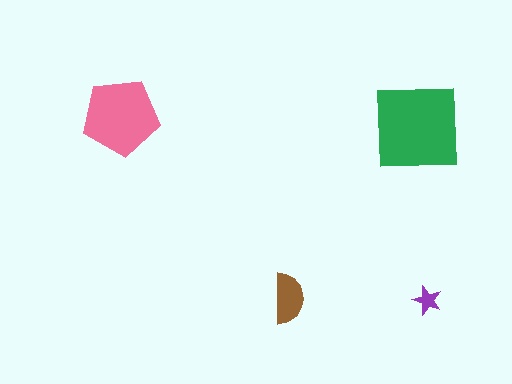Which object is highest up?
The pink pentagon is topmost.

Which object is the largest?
The green square.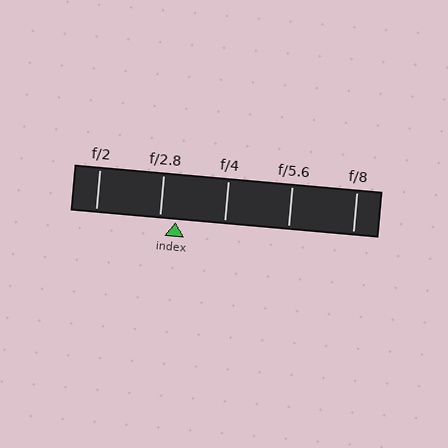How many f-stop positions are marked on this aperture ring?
There are 5 f-stop positions marked.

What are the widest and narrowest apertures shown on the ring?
The widest aperture shown is f/2 and the narrowest is f/8.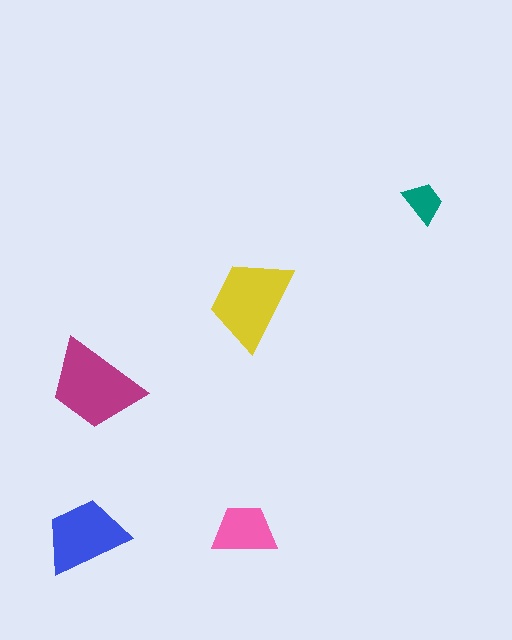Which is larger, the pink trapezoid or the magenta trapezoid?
The magenta one.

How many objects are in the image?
There are 5 objects in the image.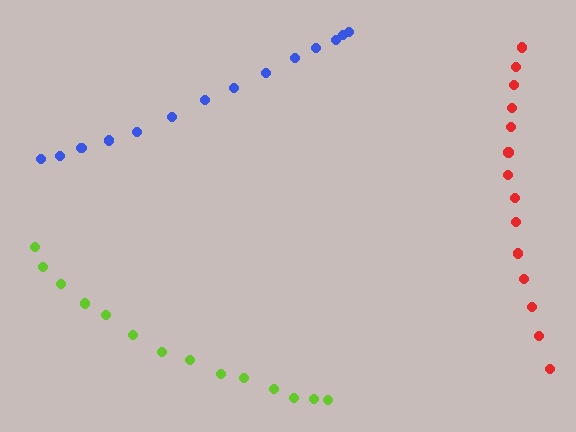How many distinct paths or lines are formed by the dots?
There are 3 distinct paths.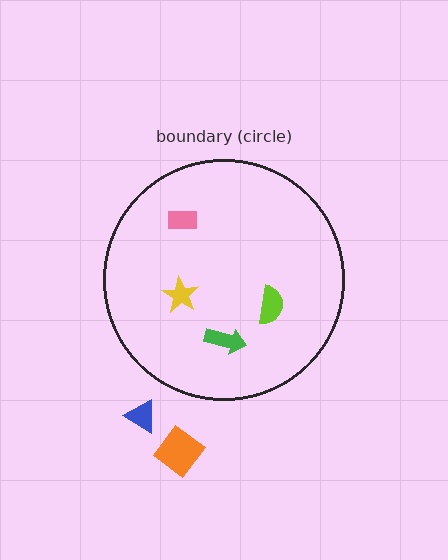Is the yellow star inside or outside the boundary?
Inside.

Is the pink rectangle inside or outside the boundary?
Inside.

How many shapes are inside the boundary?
4 inside, 2 outside.